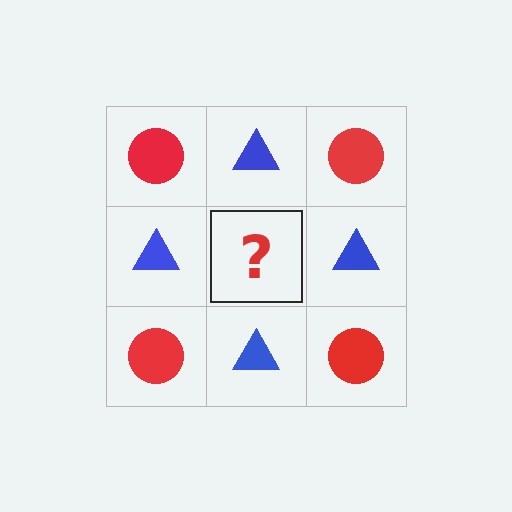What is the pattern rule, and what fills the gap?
The rule is that it alternates red circle and blue triangle in a checkerboard pattern. The gap should be filled with a red circle.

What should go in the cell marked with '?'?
The missing cell should contain a red circle.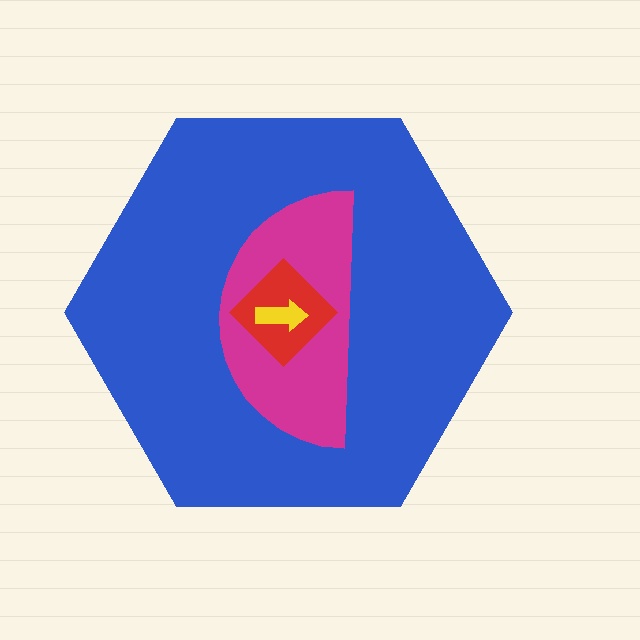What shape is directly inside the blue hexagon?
The magenta semicircle.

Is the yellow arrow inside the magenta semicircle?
Yes.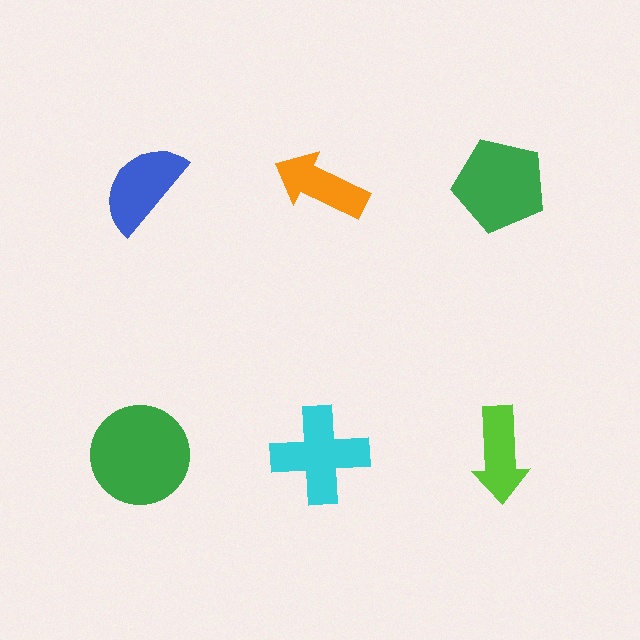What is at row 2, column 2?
A cyan cross.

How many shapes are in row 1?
3 shapes.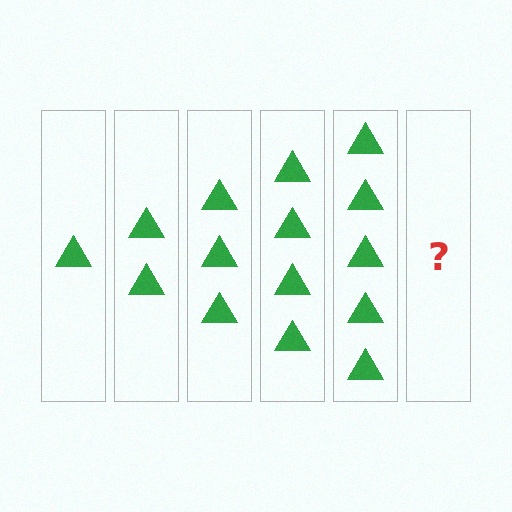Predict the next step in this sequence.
The next step is 6 triangles.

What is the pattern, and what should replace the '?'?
The pattern is that each step adds one more triangle. The '?' should be 6 triangles.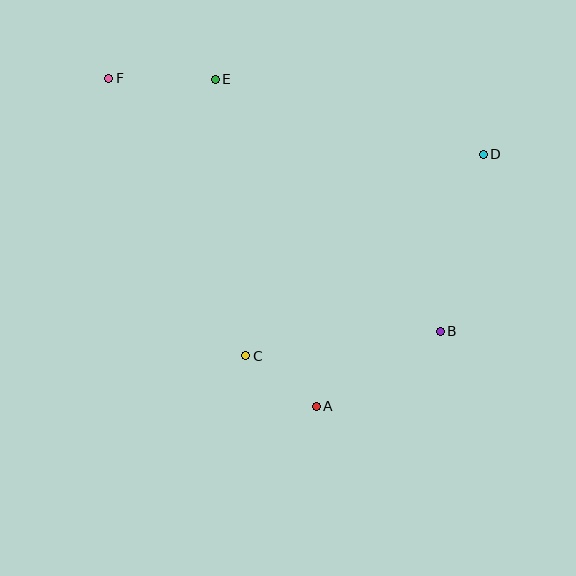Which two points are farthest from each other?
Points B and F are farthest from each other.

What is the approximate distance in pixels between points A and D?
The distance between A and D is approximately 302 pixels.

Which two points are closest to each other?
Points A and C are closest to each other.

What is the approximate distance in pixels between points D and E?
The distance between D and E is approximately 278 pixels.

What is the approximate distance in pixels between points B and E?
The distance between B and E is approximately 338 pixels.